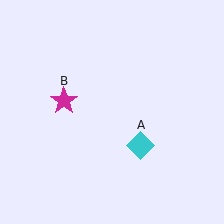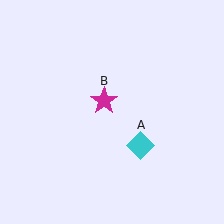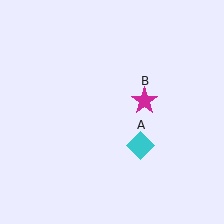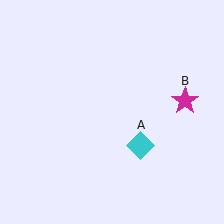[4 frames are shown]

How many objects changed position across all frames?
1 object changed position: magenta star (object B).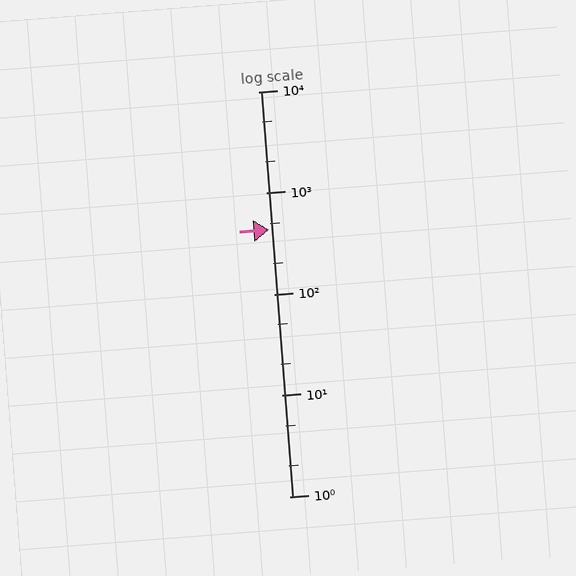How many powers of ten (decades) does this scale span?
The scale spans 4 decades, from 1 to 10000.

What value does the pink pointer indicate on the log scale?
The pointer indicates approximately 430.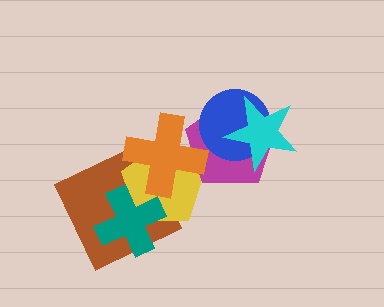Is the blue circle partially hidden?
Yes, it is partially covered by another shape.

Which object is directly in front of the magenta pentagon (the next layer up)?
The orange cross is directly in front of the magenta pentagon.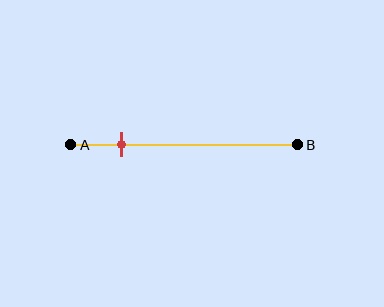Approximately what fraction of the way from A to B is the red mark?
The red mark is approximately 20% of the way from A to B.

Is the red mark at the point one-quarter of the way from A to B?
Yes, the mark is approximately at the one-quarter point.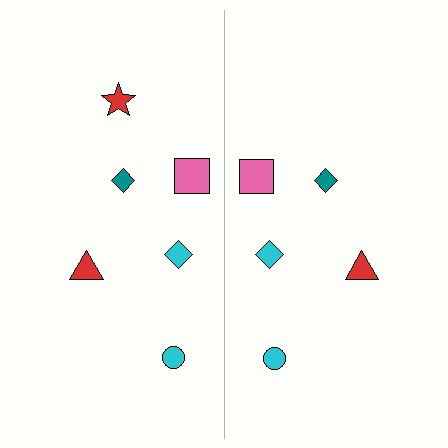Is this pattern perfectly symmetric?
No, the pattern is not perfectly symmetric. A red star is missing from the right side.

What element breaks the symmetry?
A red star is missing from the right side.